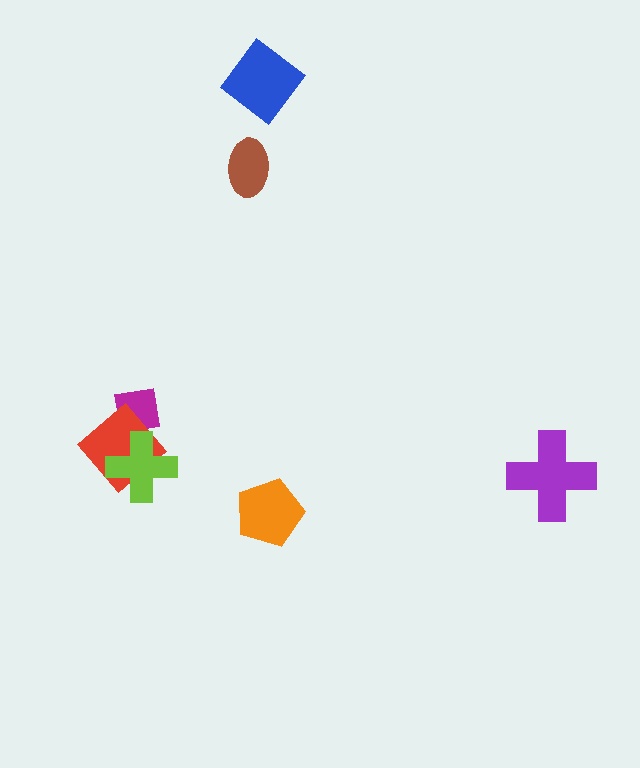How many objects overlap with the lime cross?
2 objects overlap with the lime cross.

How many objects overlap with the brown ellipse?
0 objects overlap with the brown ellipse.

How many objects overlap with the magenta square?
2 objects overlap with the magenta square.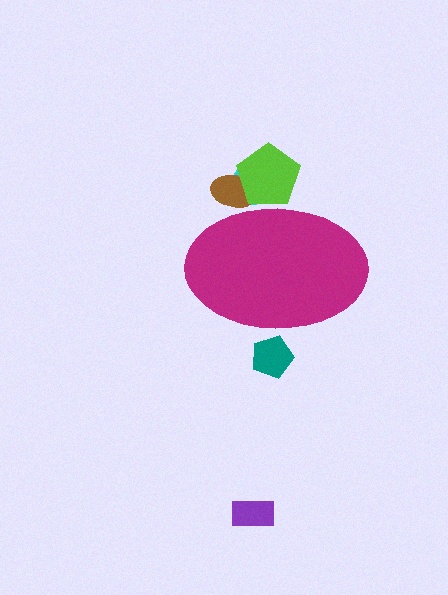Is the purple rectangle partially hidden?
No, the purple rectangle is fully visible.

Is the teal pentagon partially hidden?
Yes, the teal pentagon is partially hidden behind the magenta ellipse.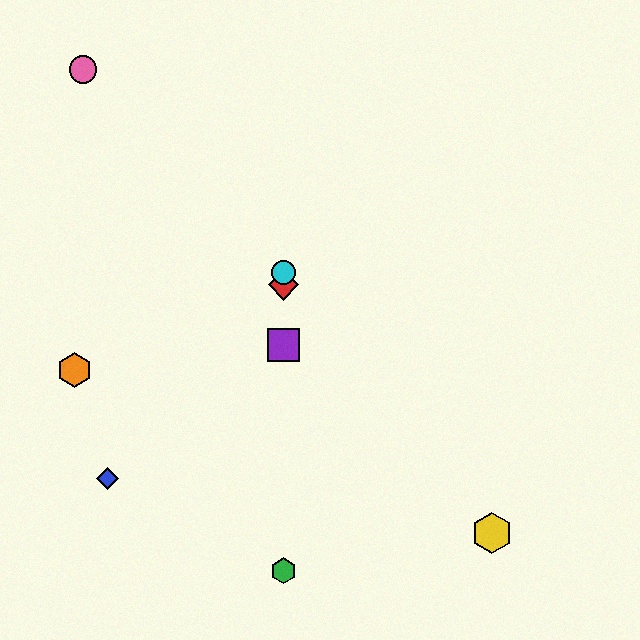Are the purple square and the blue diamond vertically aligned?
No, the purple square is at x≈283 and the blue diamond is at x≈107.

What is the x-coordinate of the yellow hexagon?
The yellow hexagon is at x≈492.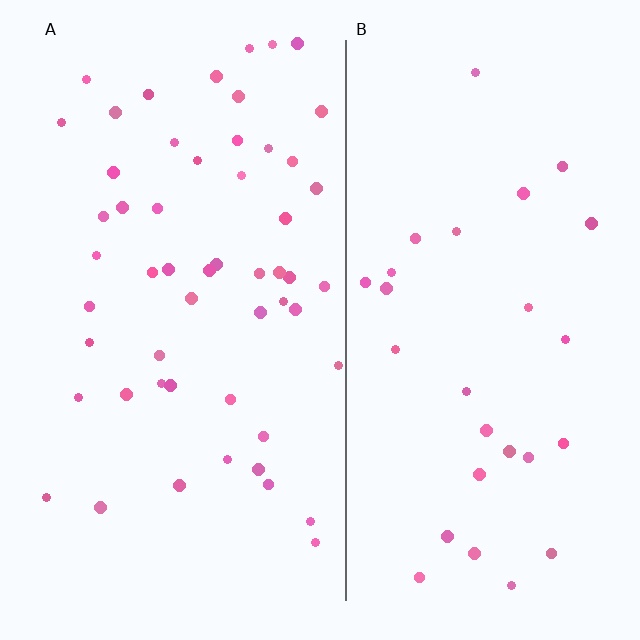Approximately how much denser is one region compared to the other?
Approximately 1.9× — region A over region B.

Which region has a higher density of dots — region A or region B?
A (the left).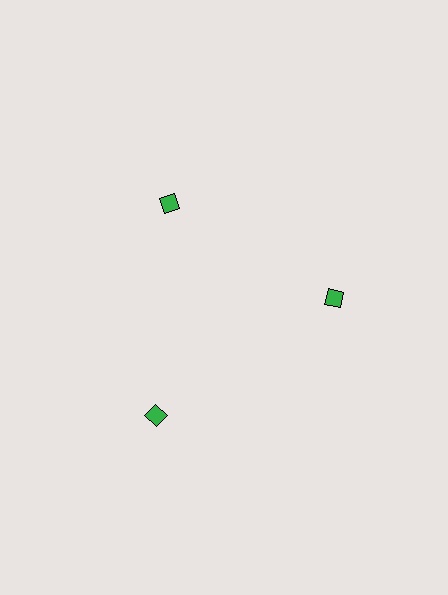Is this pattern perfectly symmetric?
No. The 3 green diamonds are arranged in a ring, but one element near the 7 o'clock position is pushed outward from the center, breaking the 3-fold rotational symmetry.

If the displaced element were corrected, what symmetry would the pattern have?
It would have 3-fold rotational symmetry — the pattern would map onto itself every 120 degrees.